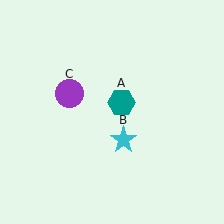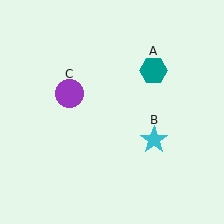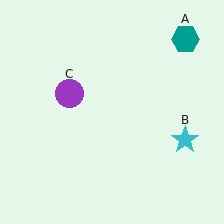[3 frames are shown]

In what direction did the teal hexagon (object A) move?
The teal hexagon (object A) moved up and to the right.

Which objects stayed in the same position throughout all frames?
Purple circle (object C) remained stationary.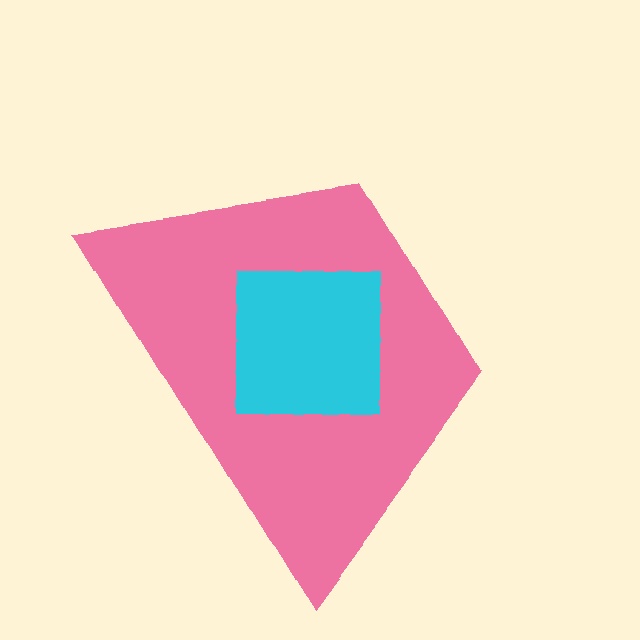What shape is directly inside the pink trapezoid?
The cyan square.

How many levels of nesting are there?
2.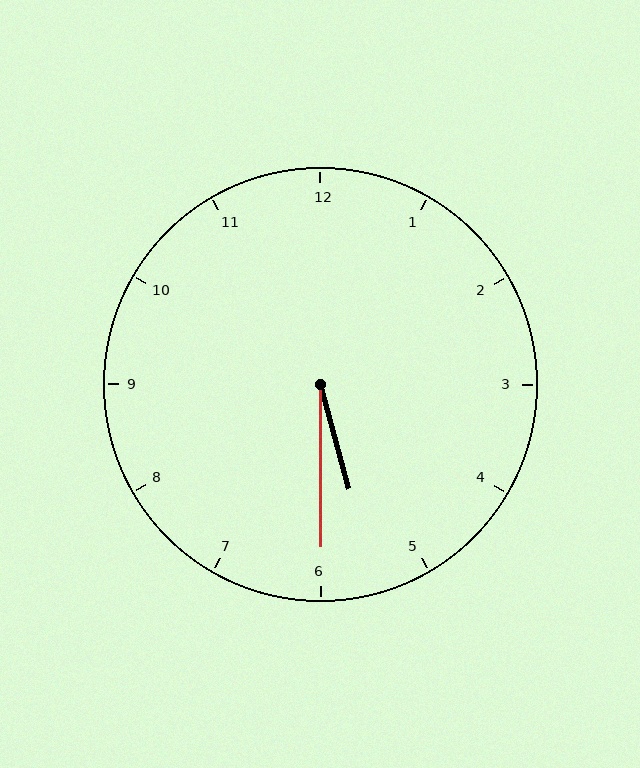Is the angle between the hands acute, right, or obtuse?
It is acute.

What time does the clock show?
5:30.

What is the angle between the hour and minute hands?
Approximately 15 degrees.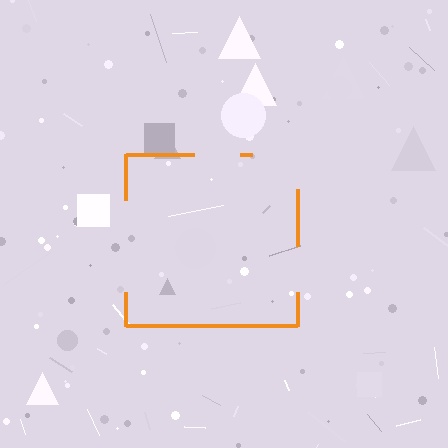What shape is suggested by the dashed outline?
The dashed outline suggests a square.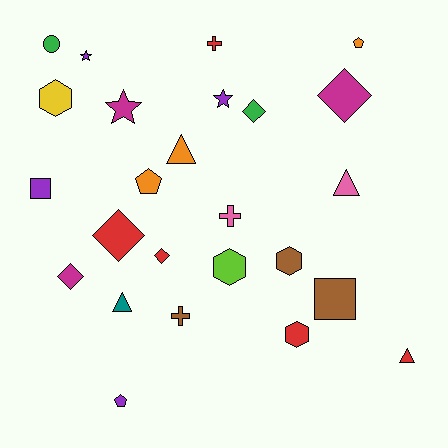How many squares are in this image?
There are 2 squares.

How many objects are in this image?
There are 25 objects.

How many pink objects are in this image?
There are 2 pink objects.